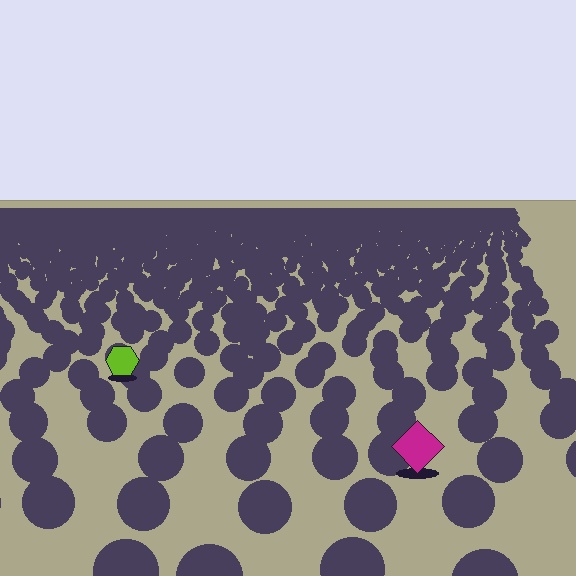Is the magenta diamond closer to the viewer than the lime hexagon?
Yes. The magenta diamond is closer — you can tell from the texture gradient: the ground texture is coarser near it.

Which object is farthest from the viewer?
The lime hexagon is farthest from the viewer. It appears smaller and the ground texture around it is denser.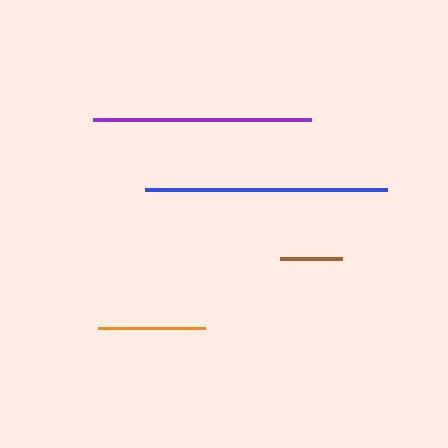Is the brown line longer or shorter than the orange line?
The orange line is longer than the brown line.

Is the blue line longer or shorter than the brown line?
The blue line is longer than the brown line.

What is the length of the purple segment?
The purple segment is approximately 218 pixels long.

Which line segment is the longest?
The blue line is the longest at approximately 242 pixels.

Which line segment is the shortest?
The brown line is the shortest at approximately 62 pixels.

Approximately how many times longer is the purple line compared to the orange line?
The purple line is approximately 2.0 times the length of the orange line.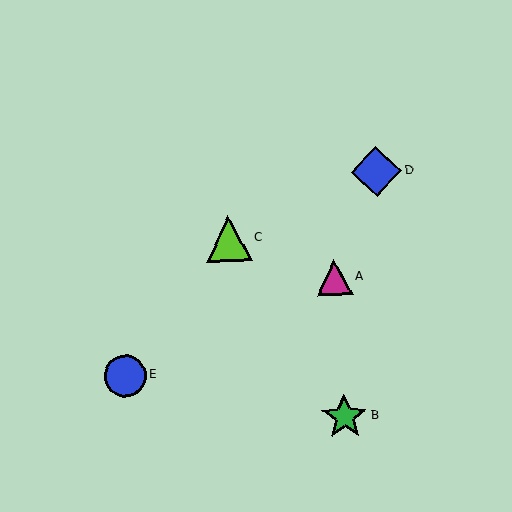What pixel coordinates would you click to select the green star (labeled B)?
Click at (345, 417) to select the green star B.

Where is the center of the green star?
The center of the green star is at (345, 417).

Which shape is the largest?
The blue diamond (labeled D) is the largest.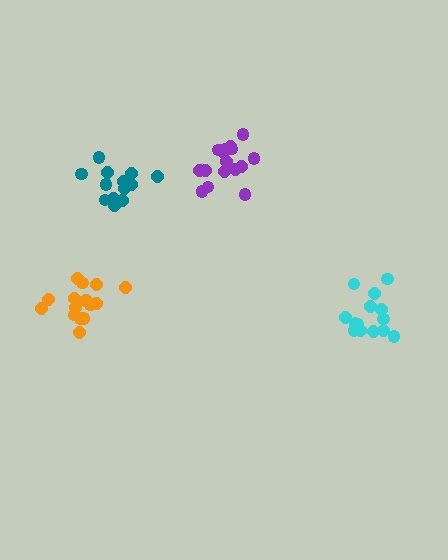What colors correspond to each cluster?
The clusters are colored: purple, teal, cyan, orange.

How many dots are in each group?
Group 1: 18 dots, Group 2: 14 dots, Group 3: 14 dots, Group 4: 16 dots (62 total).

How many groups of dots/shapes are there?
There are 4 groups.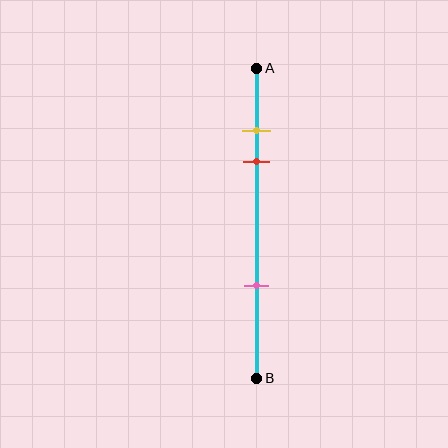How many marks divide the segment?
There are 3 marks dividing the segment.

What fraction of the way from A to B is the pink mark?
The pink mark is approximately 70% (0.7) of the way from A to B.